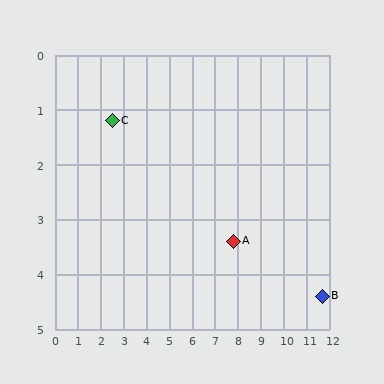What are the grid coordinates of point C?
Point C is at approximately (2.5, 1.2).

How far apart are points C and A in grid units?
Points C and A are about 5.7 grid units apart.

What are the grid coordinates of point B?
Point B is at approximately (11.7, 4.4).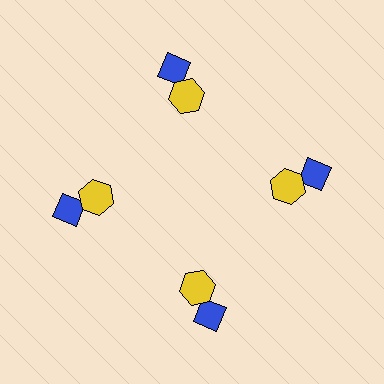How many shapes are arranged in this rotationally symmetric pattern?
There are 8 shapes, arranged in 4 groups of 2.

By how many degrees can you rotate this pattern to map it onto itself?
The pattern maps onto itself every 90 degrees of rotation.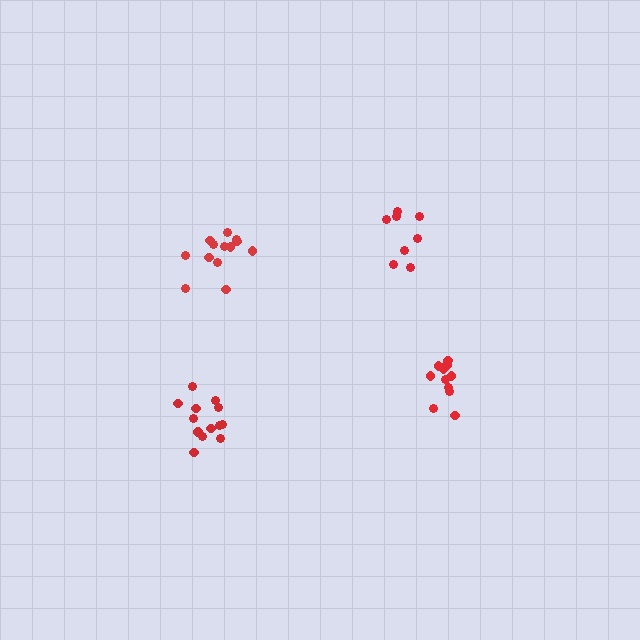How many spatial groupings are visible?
There are 4 spatial groupings.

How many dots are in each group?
Group 1: 13 dots, Group 2: 8 dots, Group 3: 13 dots, Group 4: 11 dots (45 total).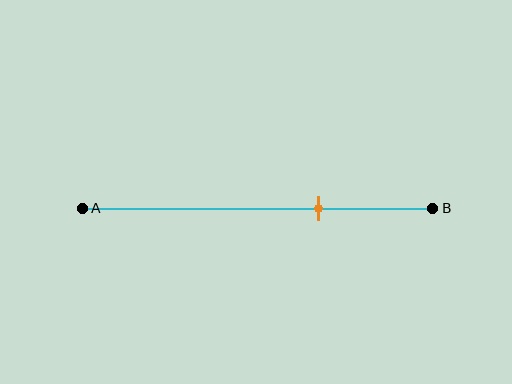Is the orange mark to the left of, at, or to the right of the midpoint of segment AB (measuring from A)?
The orange mark is to the right of the midpoint of segment AB.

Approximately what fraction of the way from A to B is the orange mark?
The orange mark is approximately 65% of the way from A to B.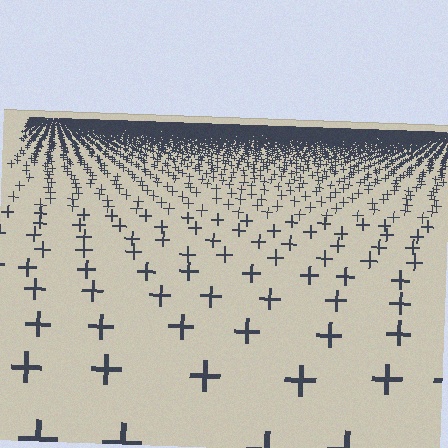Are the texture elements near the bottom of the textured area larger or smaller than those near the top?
Larger. Near the bottom, elements are closer to the viewer and appear at a bigger on-screen size.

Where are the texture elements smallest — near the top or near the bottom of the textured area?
Near the top.